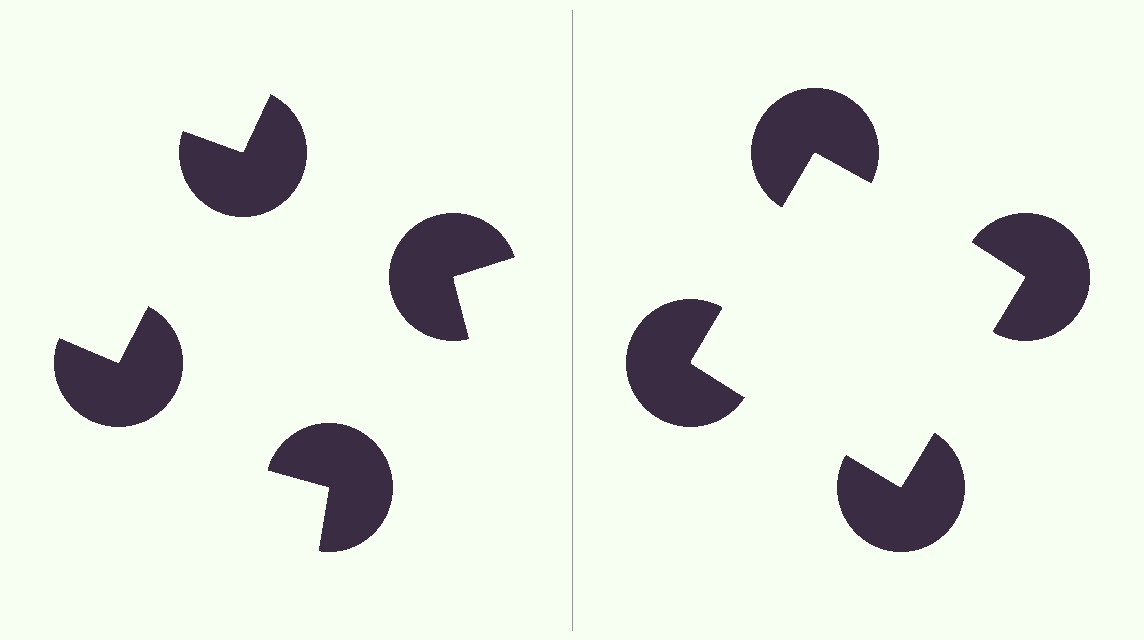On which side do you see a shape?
An illusory square appears on the right side. On the left side the wedge cuts are rotated, so no coherent shape forms.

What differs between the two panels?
The pac-man discs are positioned identically on both sides; only the wedge orientations differ. On the right they align to a square; on the left they are misaligned.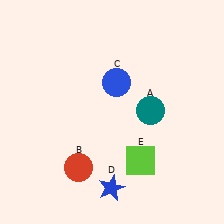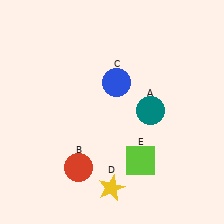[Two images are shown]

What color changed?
The star (D) changed from blue in Image 1 to yellow in Image 2.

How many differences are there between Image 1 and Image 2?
There is 1 difference between the two images.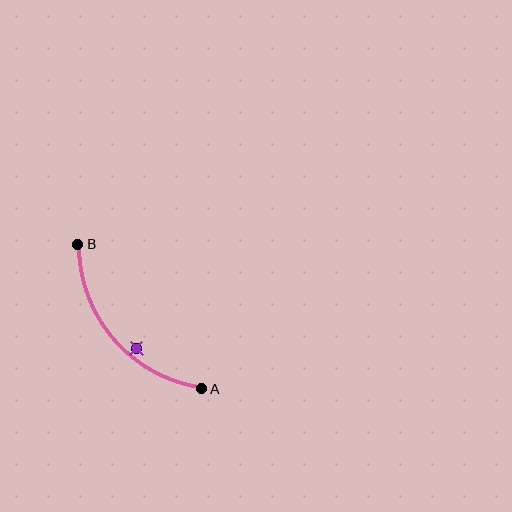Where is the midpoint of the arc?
The arc midpoint is the point on the curve farthest from the straight line joining A and B. It sits below and to the left of that line.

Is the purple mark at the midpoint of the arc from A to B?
No — the purple mark does not lie on the arc at all. It sits slightly inside the curve.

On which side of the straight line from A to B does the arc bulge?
The arc bulges below and to the left of the straight line connecting A and B.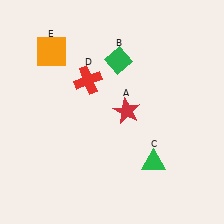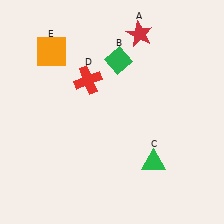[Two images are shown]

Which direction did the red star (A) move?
The red star (A) moved up.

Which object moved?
The red star (A) moved up.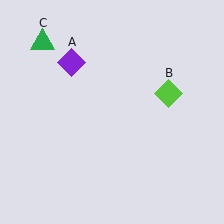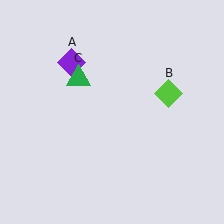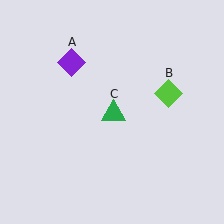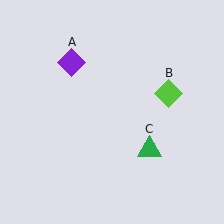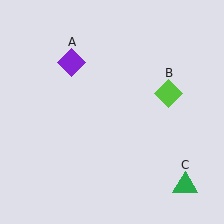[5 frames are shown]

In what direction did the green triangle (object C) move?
The green triangle (object C) moved down and to the right.